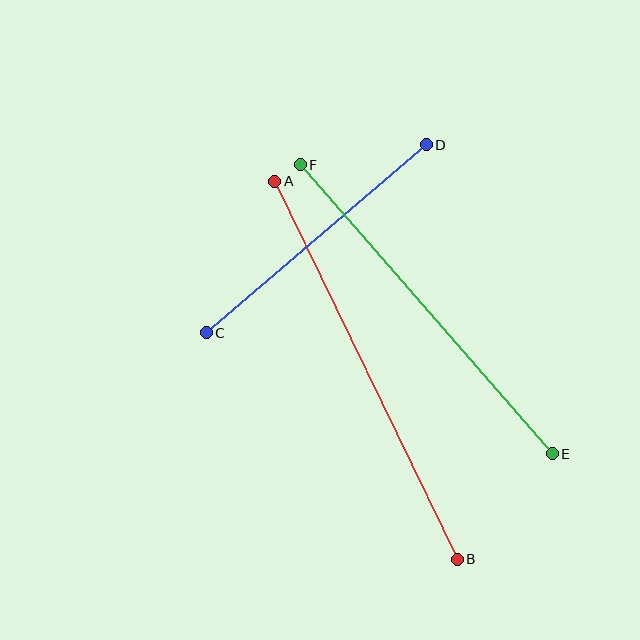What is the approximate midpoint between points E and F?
The midpoint is at approximately (426, 309) pixels.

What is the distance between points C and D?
The distance is approximately 289 pixels.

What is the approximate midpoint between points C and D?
The midpoint is at approximately (316, 239) pixels.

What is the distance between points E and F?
The distance is approximately 383 pixels.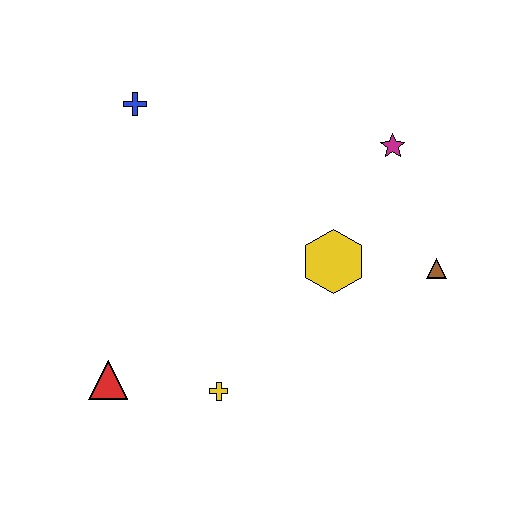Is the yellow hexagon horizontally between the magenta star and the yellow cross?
Yes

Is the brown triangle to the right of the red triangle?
Yes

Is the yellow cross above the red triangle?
No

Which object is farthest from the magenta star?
The red triangle is farthest from the magenta star.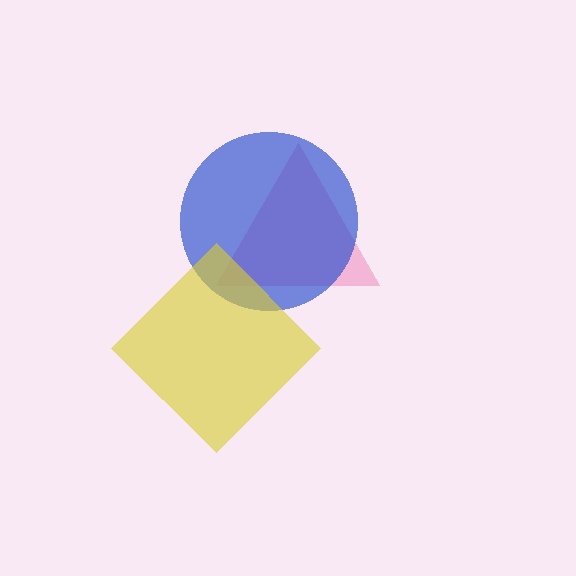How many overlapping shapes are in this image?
There are 3 overlapping shapes in the image.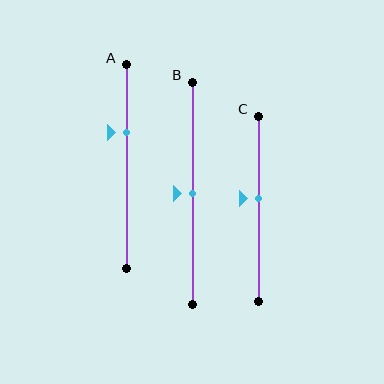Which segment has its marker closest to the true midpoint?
Segment B has its marker closest to the true midpoint.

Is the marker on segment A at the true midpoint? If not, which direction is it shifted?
No, the marker on segment A is shifted upward by about 17% of the segment length.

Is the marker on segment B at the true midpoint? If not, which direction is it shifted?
Yes, the marker on segment B is at the true midpoint.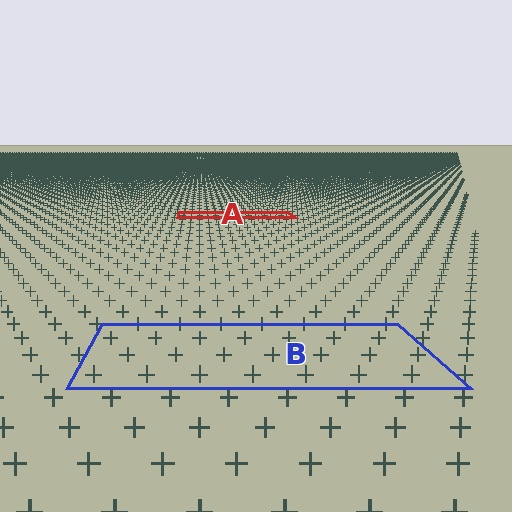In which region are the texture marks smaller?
The texture marks are smaller in region A, because it is farther away.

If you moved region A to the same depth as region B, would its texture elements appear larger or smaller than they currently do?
They would appear larger. At a closer depth, the same texture elements are projected at a bigger on-screen size.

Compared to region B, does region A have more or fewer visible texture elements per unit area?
Region A has more texture elements per unit area — they are packed more densely because it is farther away.